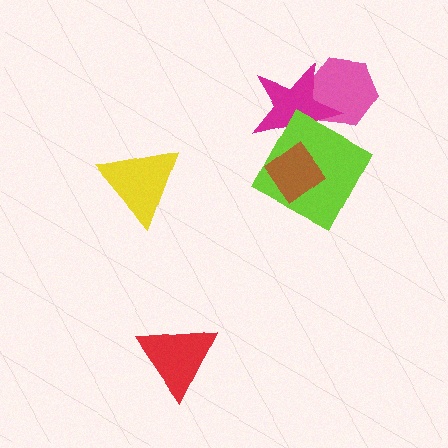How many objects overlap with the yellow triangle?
0 objects overlap with the yellow triangle.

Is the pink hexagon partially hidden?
Yes, it is partially covered by another shape.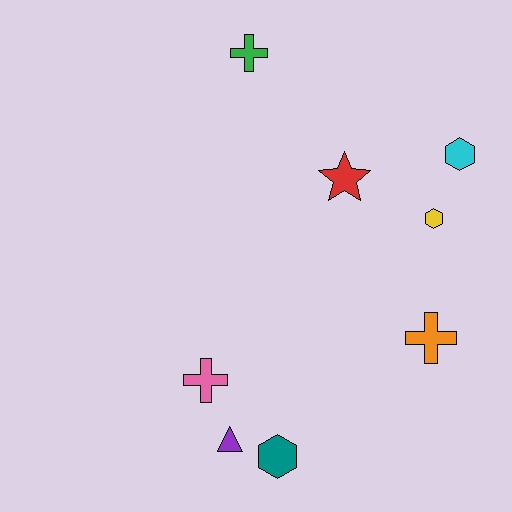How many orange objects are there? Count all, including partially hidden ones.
There is 1 orange object.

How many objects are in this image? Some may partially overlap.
There are 8 objects.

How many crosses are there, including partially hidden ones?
There are 3 crosses.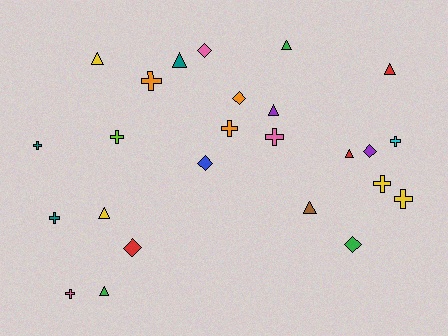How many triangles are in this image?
There are 9 triangles.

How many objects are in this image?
There are 25 objects.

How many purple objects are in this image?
There are 2 purple objects.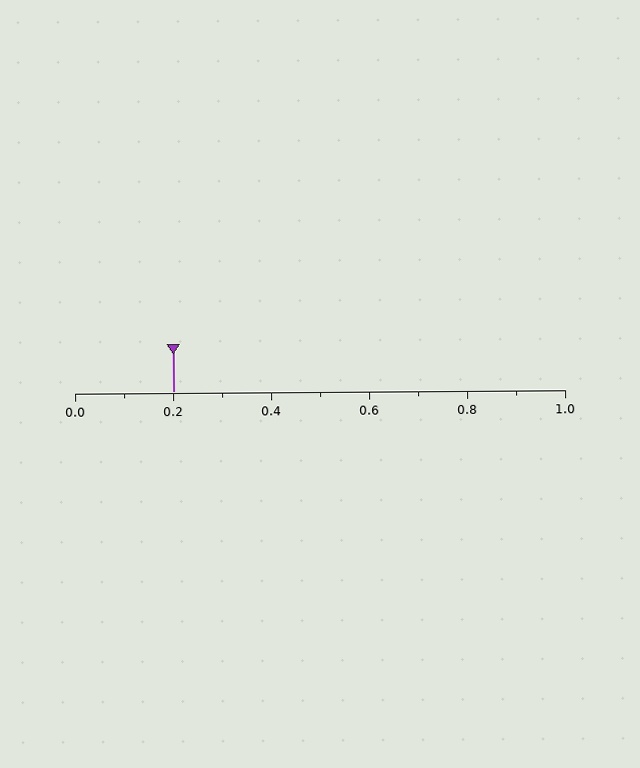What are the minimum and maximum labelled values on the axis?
The axis runs from 0.0 to 1.0.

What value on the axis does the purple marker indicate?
The marker indicates approximately 0.2.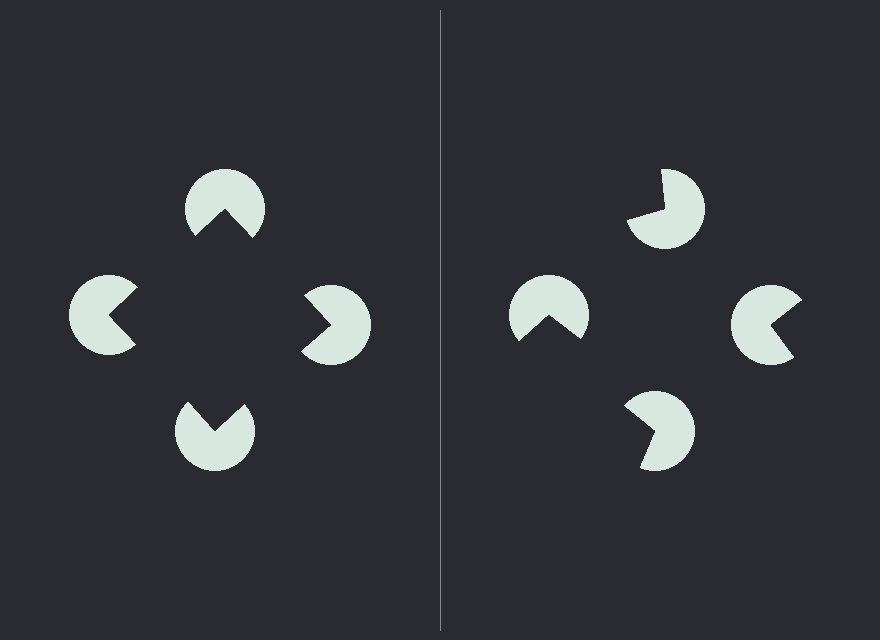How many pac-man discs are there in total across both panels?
8 — 4 on each side.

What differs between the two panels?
The pac-man discs are positioned identically on both sides; only the wedge orientations differ. On the left they align to a square; on the right they are misaligned.